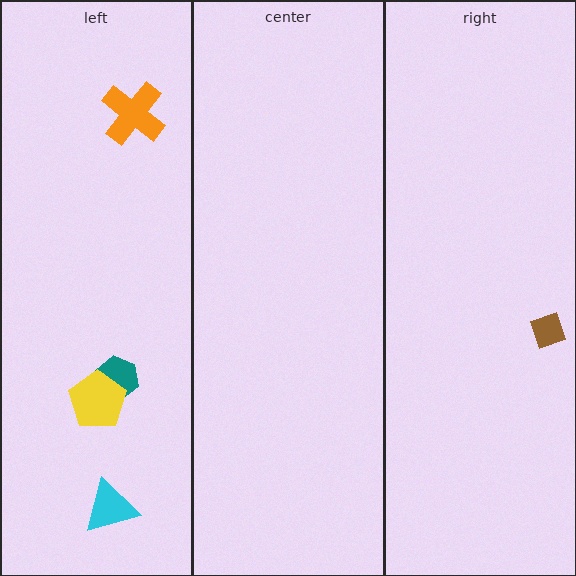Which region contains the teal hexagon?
The left region.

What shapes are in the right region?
The brown diamond.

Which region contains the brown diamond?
The right region.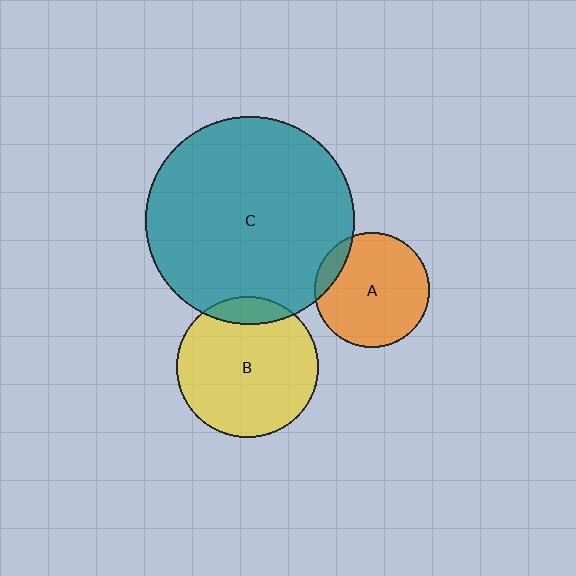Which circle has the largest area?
Circle C (teal).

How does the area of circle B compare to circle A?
Approximately 1.5 times.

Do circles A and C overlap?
Yes.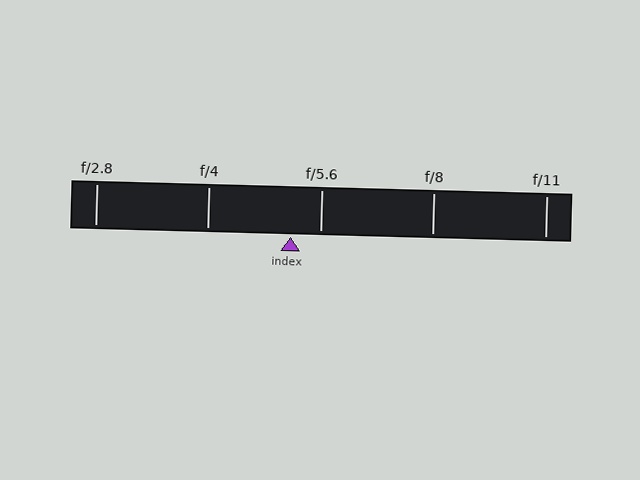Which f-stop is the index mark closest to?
The index mark is closest to f/5.6.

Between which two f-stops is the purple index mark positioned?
The index mark is between f/4 and f/5.6.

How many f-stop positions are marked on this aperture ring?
There are 5 f-stop positions marked.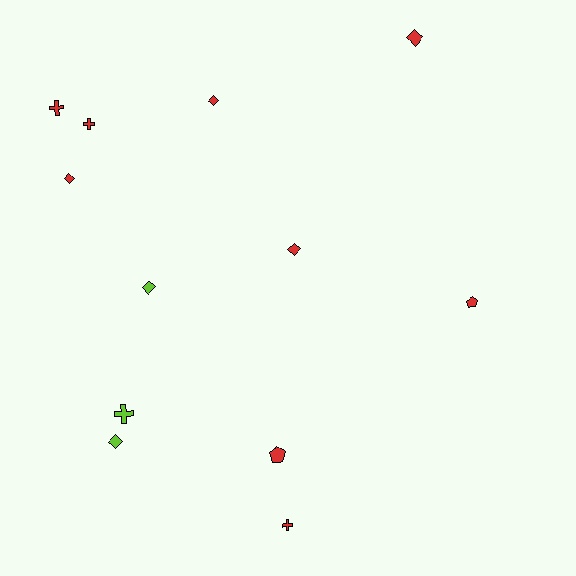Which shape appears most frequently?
Diamond, with 6 objects.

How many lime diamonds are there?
There are 2 lime diamonds.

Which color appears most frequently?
Red, with 9 objects.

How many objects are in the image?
There are 12 objects.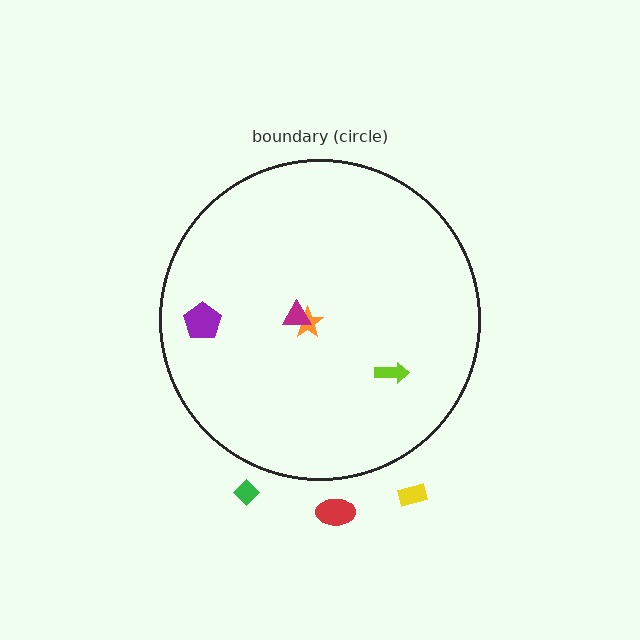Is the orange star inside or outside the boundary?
Inside.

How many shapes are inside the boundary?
4 inside, 3 outside.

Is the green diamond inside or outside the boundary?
Outside.